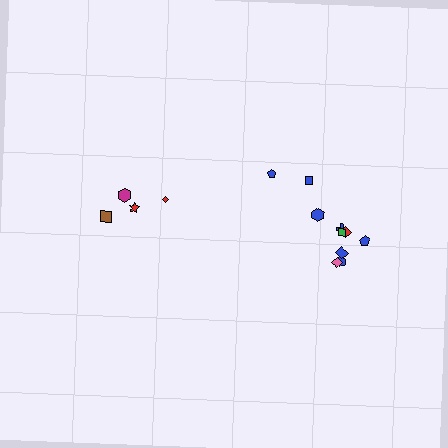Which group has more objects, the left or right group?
The right group.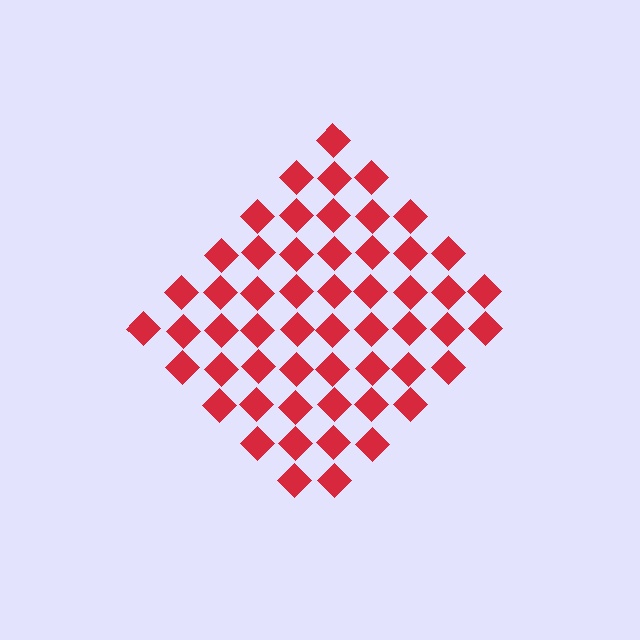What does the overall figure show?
The overall figure shows a diamond.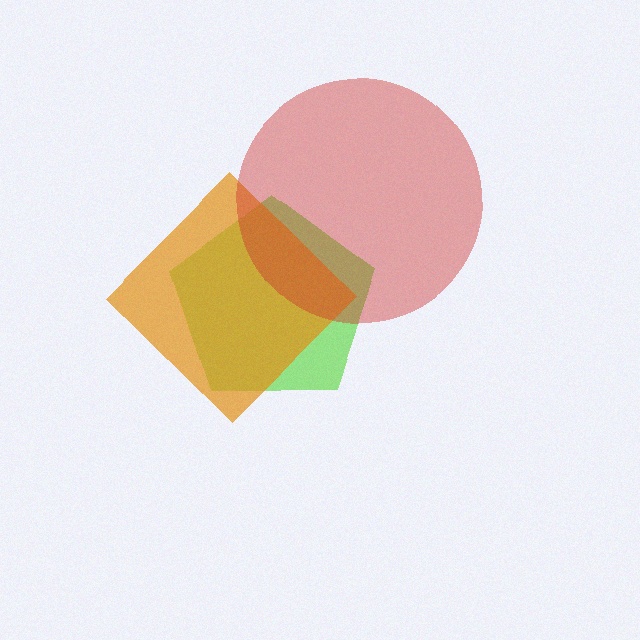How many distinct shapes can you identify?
There are 3 distinct shapes: a lime pentagon, an orange diamond, a red circle.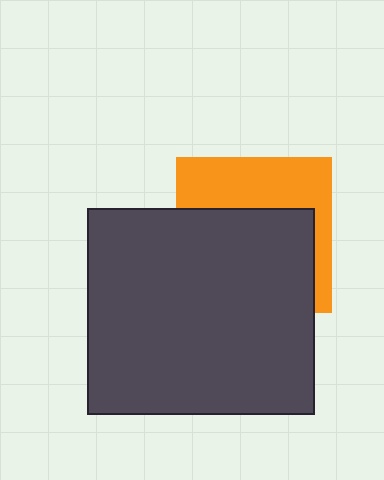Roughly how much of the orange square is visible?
A small part of it is visible (roughly 39%).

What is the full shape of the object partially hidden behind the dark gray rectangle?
The partially hidden object is an orange square.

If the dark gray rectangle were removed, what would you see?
You would see the complete orange square.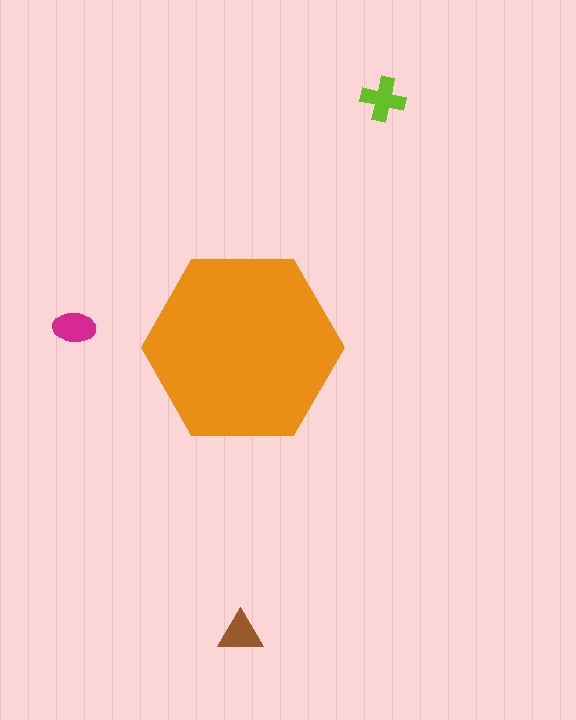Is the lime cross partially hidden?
No, the lime cross is fully visible.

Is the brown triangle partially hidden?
No, the brown triangle is fully visible.